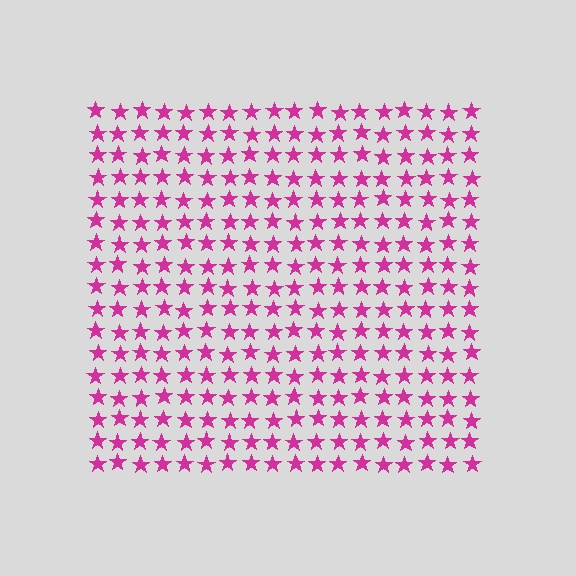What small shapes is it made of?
It is made of small stars.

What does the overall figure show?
The overall figure shows a square.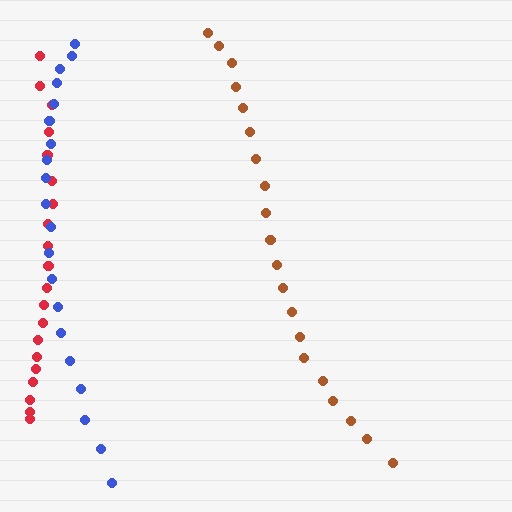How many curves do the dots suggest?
There are 3 distinct paths.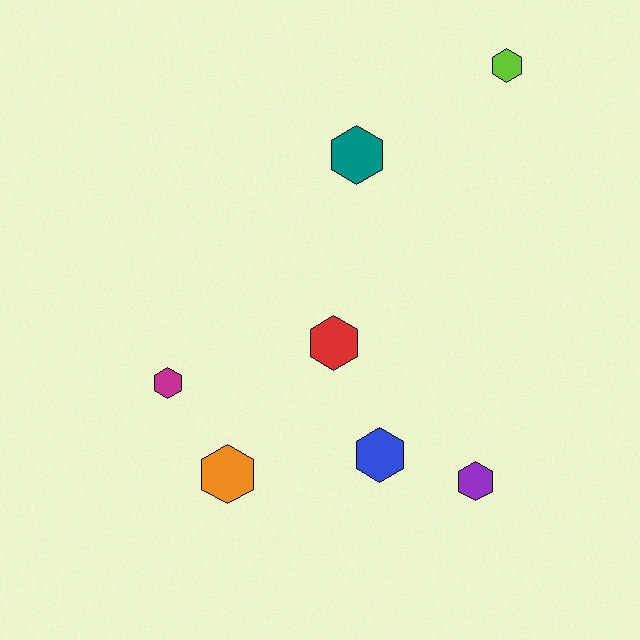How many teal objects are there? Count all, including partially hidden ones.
There is 1 teal object.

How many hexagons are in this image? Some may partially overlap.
There are 7 hexagons.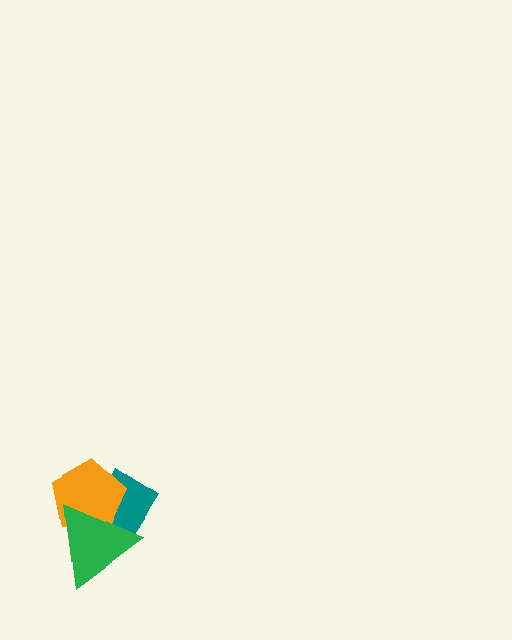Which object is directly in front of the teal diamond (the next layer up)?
The orange pentagon is directly in front of the teal diamond.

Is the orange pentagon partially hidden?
Yes, it is partially covered by another shape.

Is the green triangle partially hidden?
No, no other shape covers it.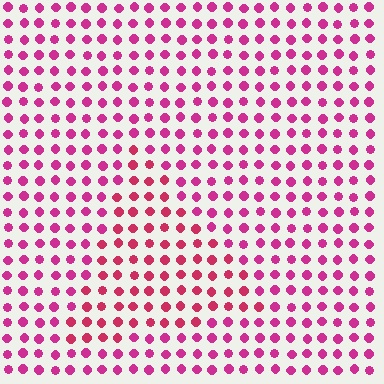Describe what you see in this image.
The image is filled with small magenta elements in a uniform arrangement. A triangle-shaped region is visible where the elements are tinted to a slightly different hue, forming a subtle color boundary.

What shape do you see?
I see a triangle.